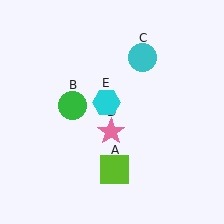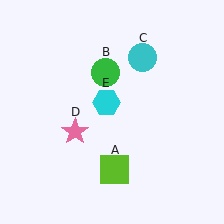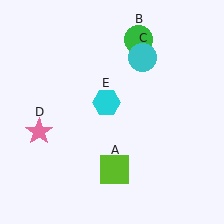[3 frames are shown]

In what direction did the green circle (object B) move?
The green circle (object B) moved up and to the right.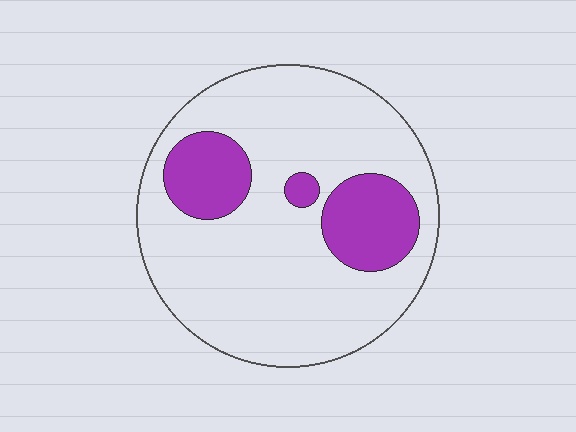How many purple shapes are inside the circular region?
3.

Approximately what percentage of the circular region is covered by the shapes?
Approximately 20%.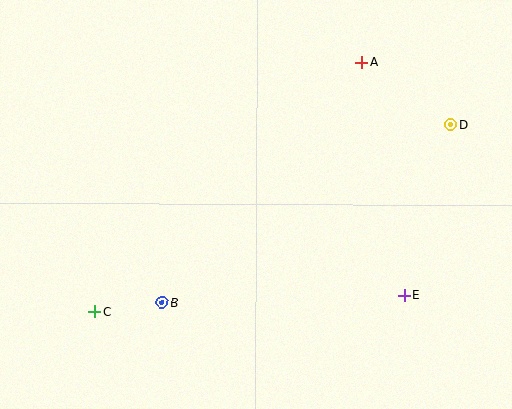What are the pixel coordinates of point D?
Point D is at (451, 125).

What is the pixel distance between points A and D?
The distance between A and D is 110 pixels.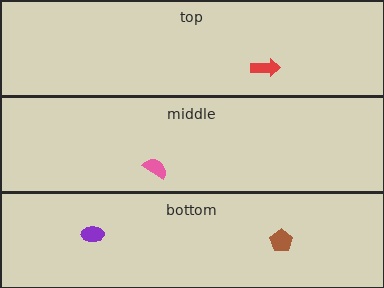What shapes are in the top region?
The red arrow.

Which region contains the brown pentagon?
The bottom region.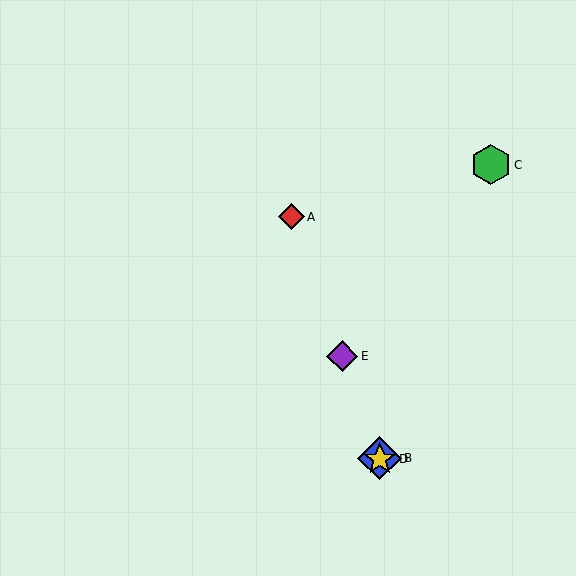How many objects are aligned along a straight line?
4 objects (A, B, D, E) are aligned along a straight line.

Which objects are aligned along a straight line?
Objects A, B, D, E are aligned along a straight line.